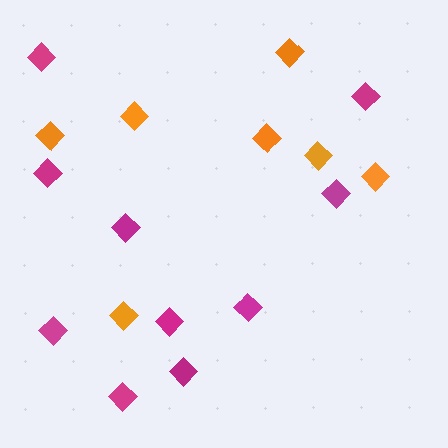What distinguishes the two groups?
There are 2 groups: one group of magenta diamonds (10) and one group of orange diamonds (7).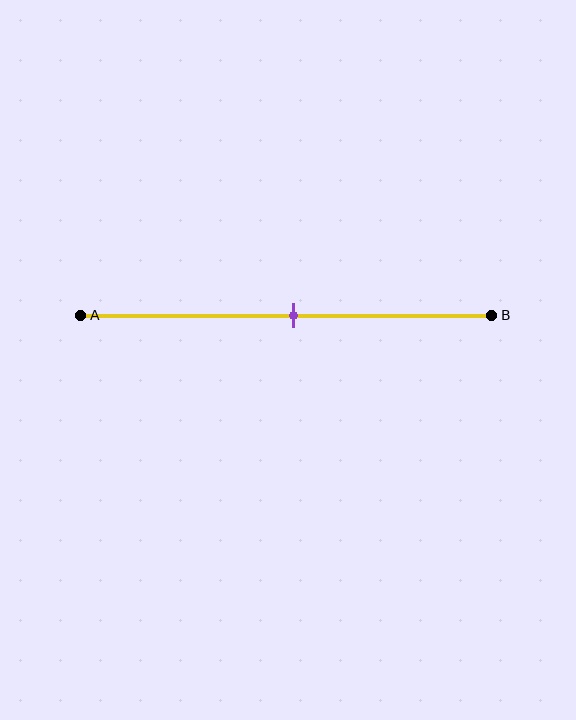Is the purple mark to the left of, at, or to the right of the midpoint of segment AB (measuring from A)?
The purple mark is approximately at the midpoint of segment AB.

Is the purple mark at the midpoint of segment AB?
Yes, the mark is approximately at the midpoint.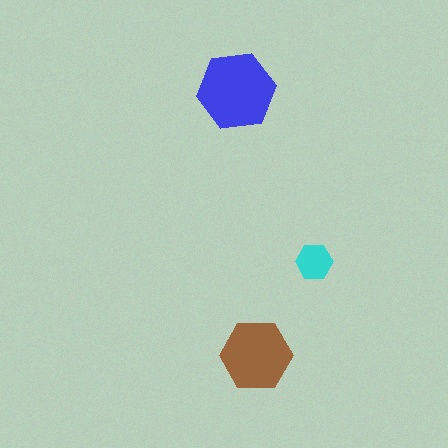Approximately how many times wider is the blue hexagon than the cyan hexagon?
About 2 times wider.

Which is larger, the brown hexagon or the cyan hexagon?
The brown one.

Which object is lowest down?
The brown hexagon is bottommost.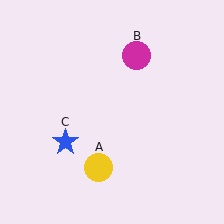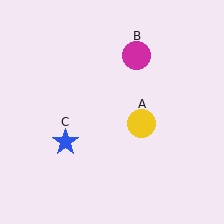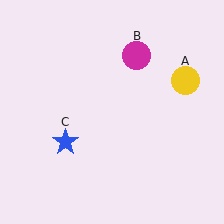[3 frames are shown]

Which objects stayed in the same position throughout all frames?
Magenta circle (object B) and blue star (object C) remained stationary.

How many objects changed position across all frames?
1 object changed position: yellow circle (object A).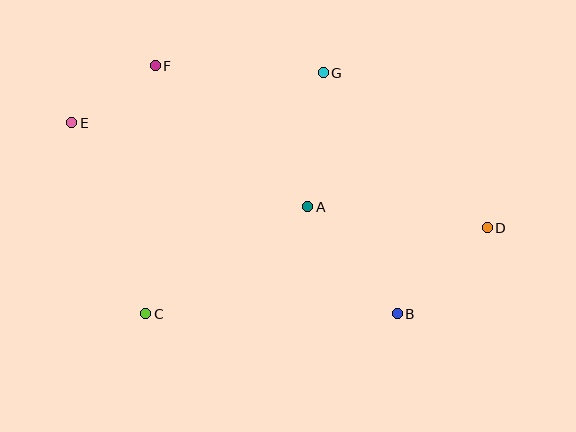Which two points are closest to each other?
Points E and F are closest to each other.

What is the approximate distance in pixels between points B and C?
The distance between B and C is approximately 252 pixels.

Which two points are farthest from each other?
Points D and E are farthest from each other.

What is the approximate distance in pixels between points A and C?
The distance between A and C is approximately 195 pixels.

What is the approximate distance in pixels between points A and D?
The distance between A and D is approximately 180 pixels.